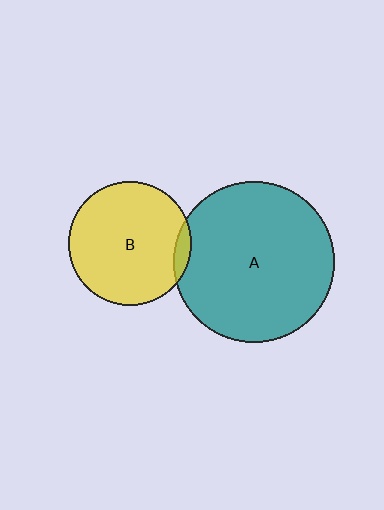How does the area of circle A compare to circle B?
Approximately 1.7 times.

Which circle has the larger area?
Circle A (teal).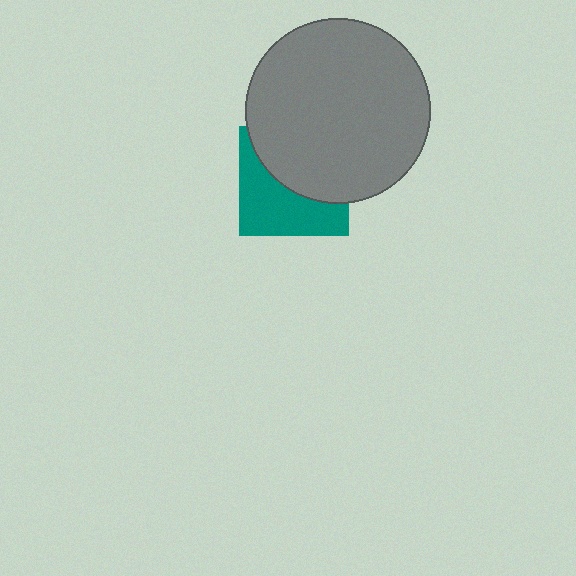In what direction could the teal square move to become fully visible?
The teal square could move down. That would shift it out from behind the gray circle entirely.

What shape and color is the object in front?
The object in front is a gray circle.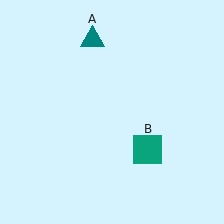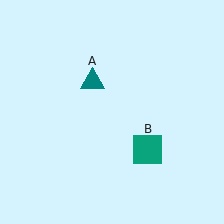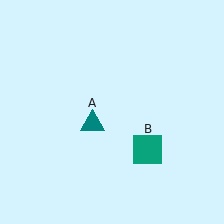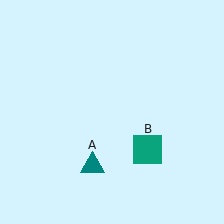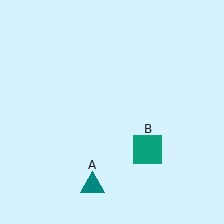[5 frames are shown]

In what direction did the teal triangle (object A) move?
The teal triangle (object A) moved down.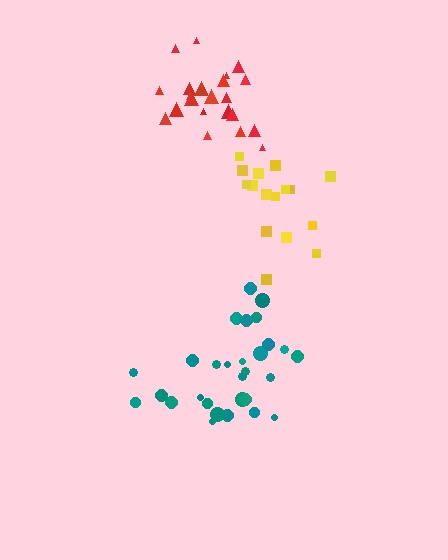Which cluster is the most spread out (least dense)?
Teal.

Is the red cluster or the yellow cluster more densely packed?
Red.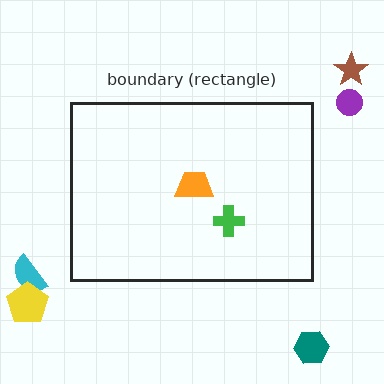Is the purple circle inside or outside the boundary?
Outside.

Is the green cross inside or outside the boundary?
Inside.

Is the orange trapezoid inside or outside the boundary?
Inside.